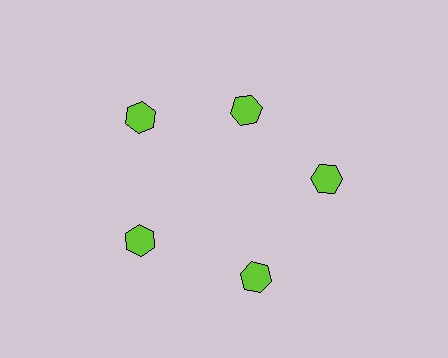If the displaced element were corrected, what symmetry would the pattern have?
It would have 5-fold rotational symmetry — the pattern would map onto itself every 72 degrees.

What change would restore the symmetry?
The symmetry would be restored by moving it outward, back onto the ring so that all 5 hexagons sit at equal angles and equal distance from the center.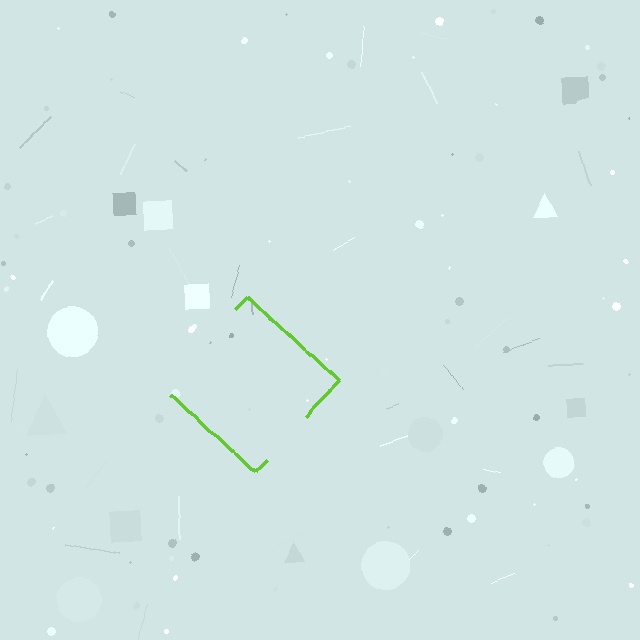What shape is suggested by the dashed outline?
The dashed outline suggests a diamond.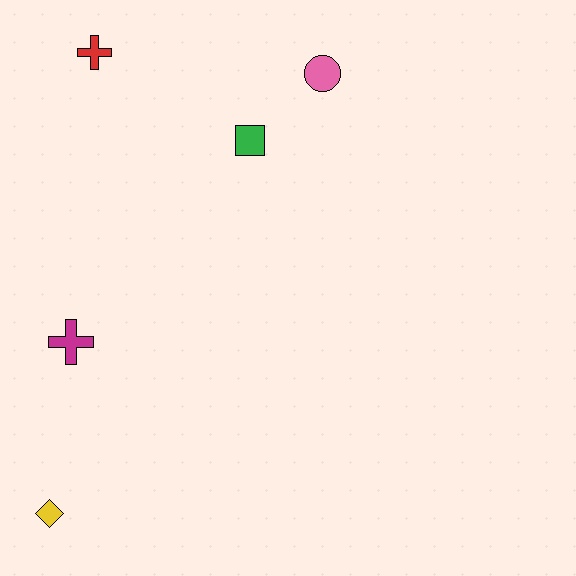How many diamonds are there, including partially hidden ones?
There is 1 diamond.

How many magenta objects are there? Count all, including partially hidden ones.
There is 1 magenta object.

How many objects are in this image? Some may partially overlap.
There are 5 objects.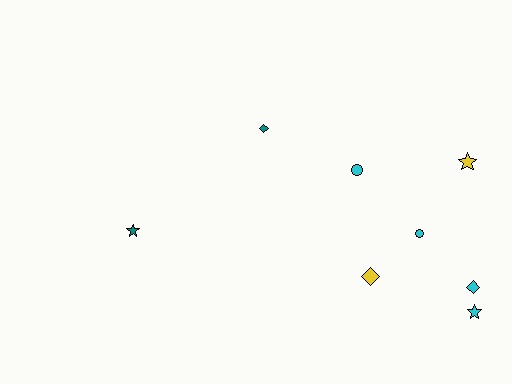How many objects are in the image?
There are 8 objects.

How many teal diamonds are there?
There is 1 teal diamond.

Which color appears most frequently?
Cyan, with 4 objects.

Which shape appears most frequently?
Diamond, with 3 objects.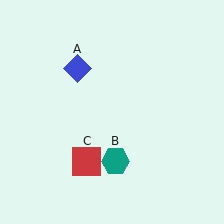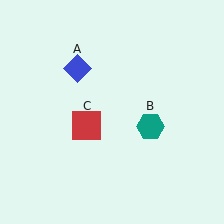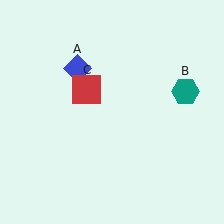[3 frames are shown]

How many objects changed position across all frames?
2 objects changed position: teal hexagon (object B), red square (object C).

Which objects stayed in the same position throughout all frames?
Blue diamond (object A) remained stationary.